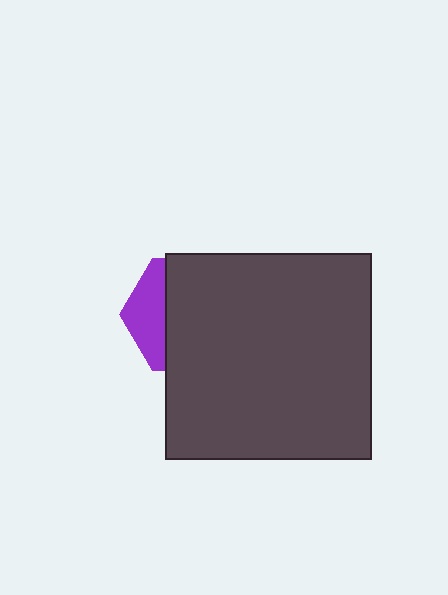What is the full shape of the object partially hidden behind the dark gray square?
The partially hidden object is a purple hexagon.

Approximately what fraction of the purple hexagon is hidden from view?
Roughly 70% of the purple hexagon is hidden behind the dark gray square.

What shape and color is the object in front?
The object in front is a dark gray square.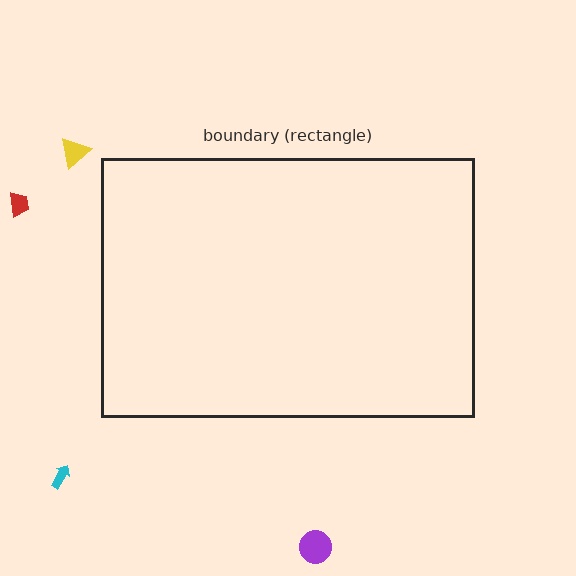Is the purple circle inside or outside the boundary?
Outside.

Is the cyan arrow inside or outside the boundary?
Outside.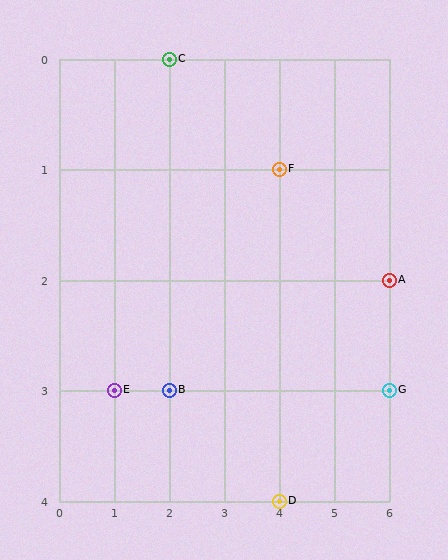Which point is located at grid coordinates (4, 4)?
Point D is at (4, 4).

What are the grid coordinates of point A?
Point A is at grid coordinates (6, 2).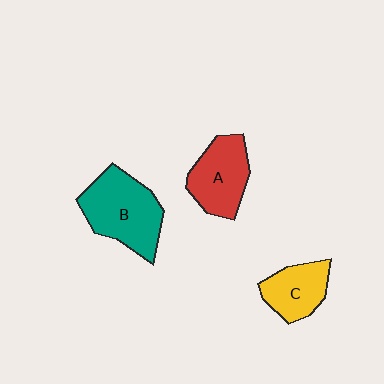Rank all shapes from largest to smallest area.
From largest to smallest: B (teal), A (red), C (yellow).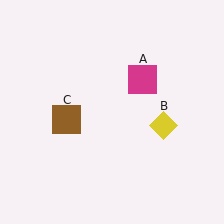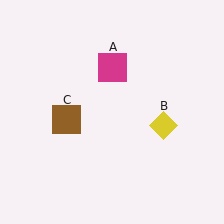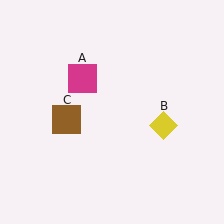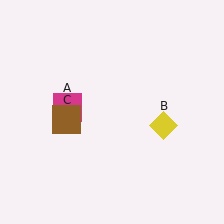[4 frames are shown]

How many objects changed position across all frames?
1 object changed position: magenta square (object A).